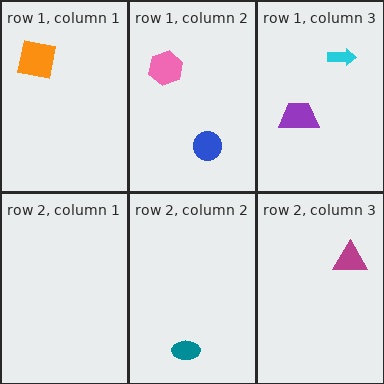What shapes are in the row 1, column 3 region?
The purple trapezoid, the cyan arrow.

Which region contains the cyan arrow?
The row 1, column 3 region.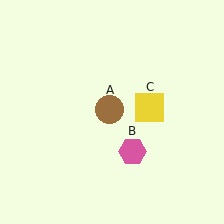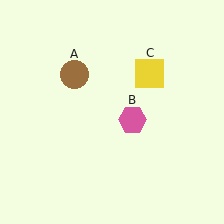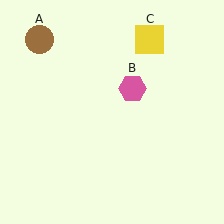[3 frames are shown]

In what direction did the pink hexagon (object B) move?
The pink hexagon (object B) moved up.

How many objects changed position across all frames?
3 objects changed position: brown circle (object A), pink hexagon (object B), yellow square (object C).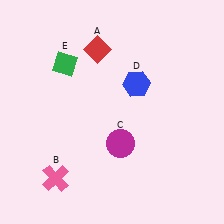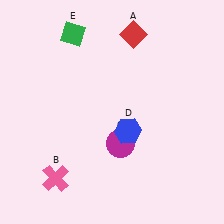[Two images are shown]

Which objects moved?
The objects that moved are: the red diamond (A), the blue hexagon (D), the green diamond (E).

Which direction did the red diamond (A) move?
The red diamond (A) moved right.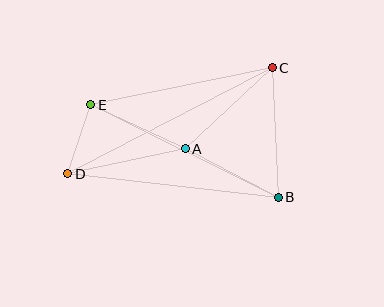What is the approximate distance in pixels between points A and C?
The distance between A and C is approximately 119 pixels.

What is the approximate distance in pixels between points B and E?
The distance between B and E is approximately 209 pixels.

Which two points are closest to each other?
Points D and E are closest to each other.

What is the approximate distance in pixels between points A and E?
The distance between A and E is approximately 104 pixels.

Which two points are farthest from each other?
Points C and D are farthest from each other.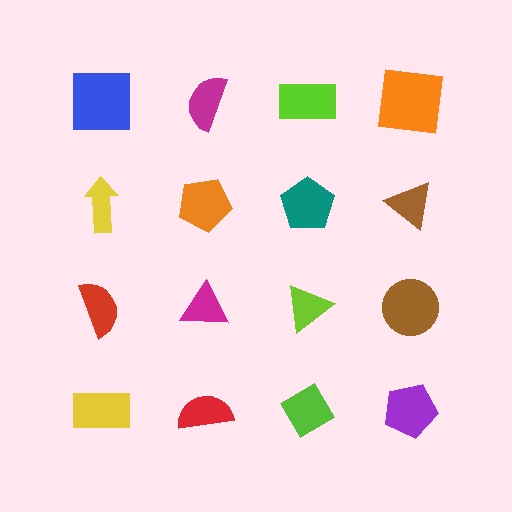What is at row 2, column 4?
A brown triangle.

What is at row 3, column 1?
A red semicircle.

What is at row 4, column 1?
A yellow rectangle.